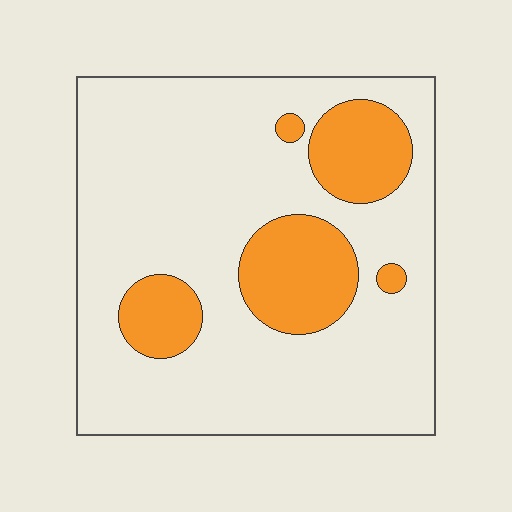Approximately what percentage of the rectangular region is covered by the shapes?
Approximately 20%.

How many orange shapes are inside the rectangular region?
5.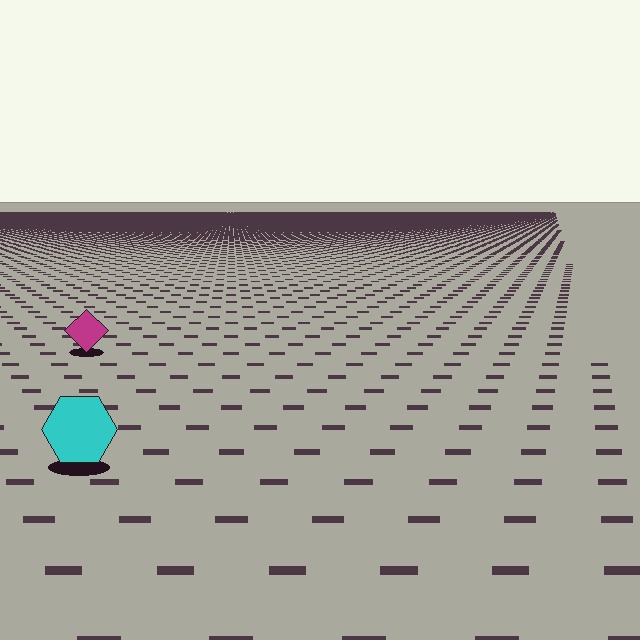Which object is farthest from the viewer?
The magenta diamond is farthest from the viewer. It appears smaller and the ground texture around it is denser.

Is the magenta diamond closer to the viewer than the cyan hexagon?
No. The cyan hexagon is closer — you can tell from the texture gradient: the ground texture is coarser near it.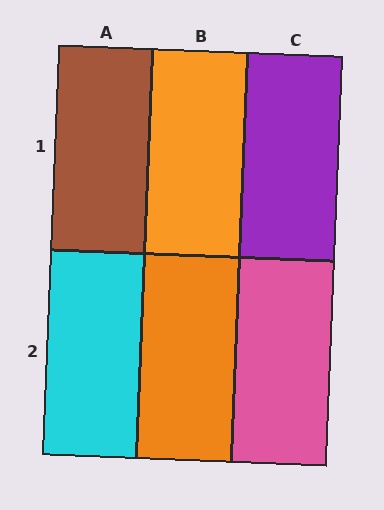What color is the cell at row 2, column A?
Cyan.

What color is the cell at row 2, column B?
Orange.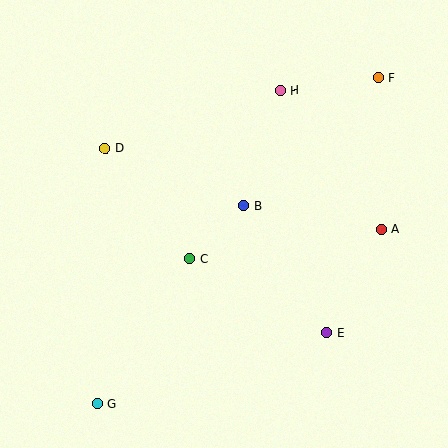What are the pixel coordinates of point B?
Point B is at (244, 205).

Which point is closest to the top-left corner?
Point D is closest to the top-left corner.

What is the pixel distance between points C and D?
The distance between C and D is 140 pixels.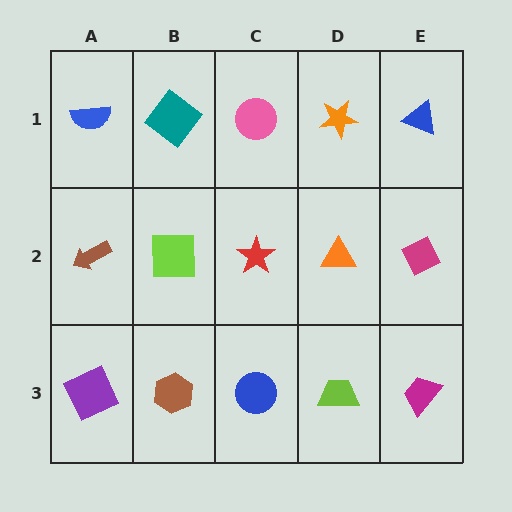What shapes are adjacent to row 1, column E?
A magenta diamond (row 2, column E), an orange star (row 1, column D).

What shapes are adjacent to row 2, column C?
A pink circle (row 1, column C), a blue circle (row 3, column C), a lime square (row 2, column B), an orange triangle (row 2, column D).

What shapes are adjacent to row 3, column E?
A magenta diamond (row 2, column E), a lime trapezoid (row 3, column D).